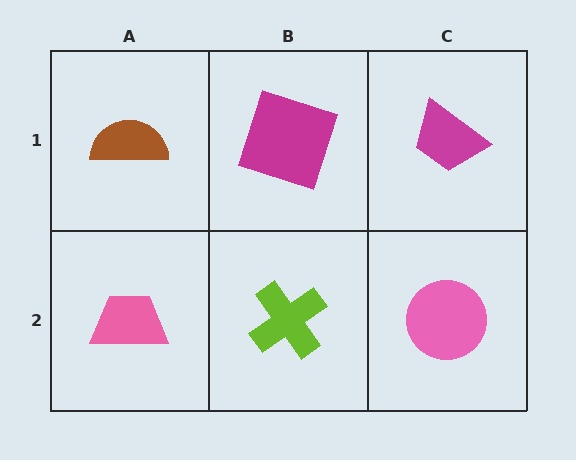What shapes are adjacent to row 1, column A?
A pink trapezoid (row 2, column A), a magenta square (row 1, column B).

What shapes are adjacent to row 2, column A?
A brown semicircle (row 1, column A), a lime cross (row 2, column B).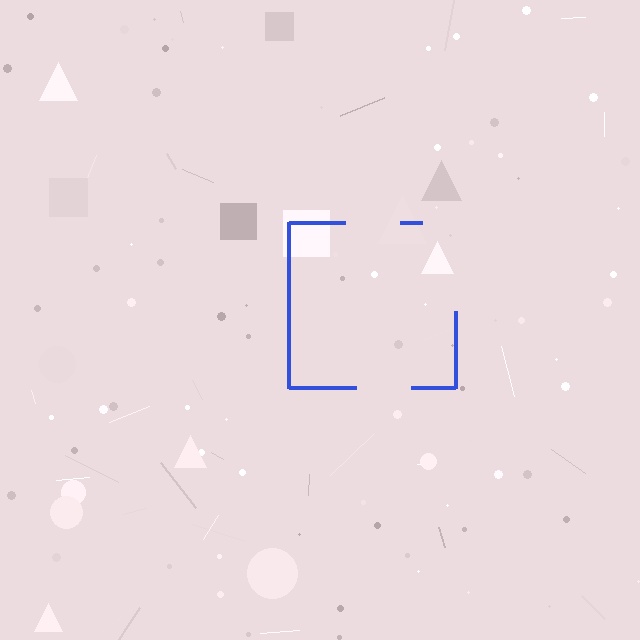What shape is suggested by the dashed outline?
The dashed outline suggests a square.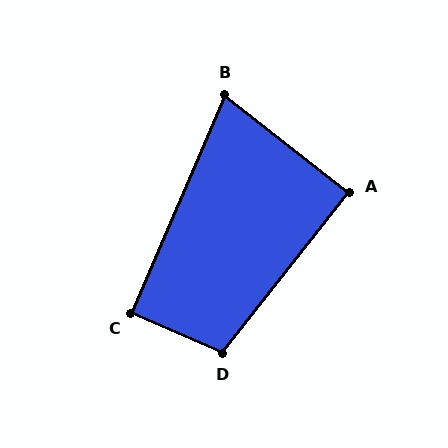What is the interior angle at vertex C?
Approximately 90 degrees (approximately right).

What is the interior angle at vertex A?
Approximately 90 degrees (approximately right).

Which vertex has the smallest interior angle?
B, at approximately 75 degrees.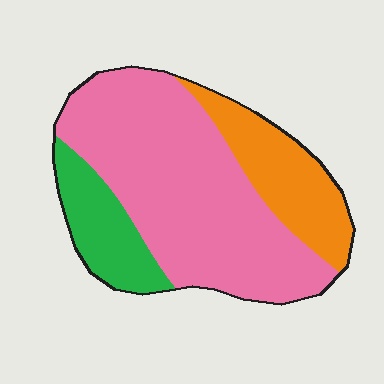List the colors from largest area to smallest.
From largest to smallest: pink, orange, green.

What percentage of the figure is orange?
Orange covers 21% of the figure.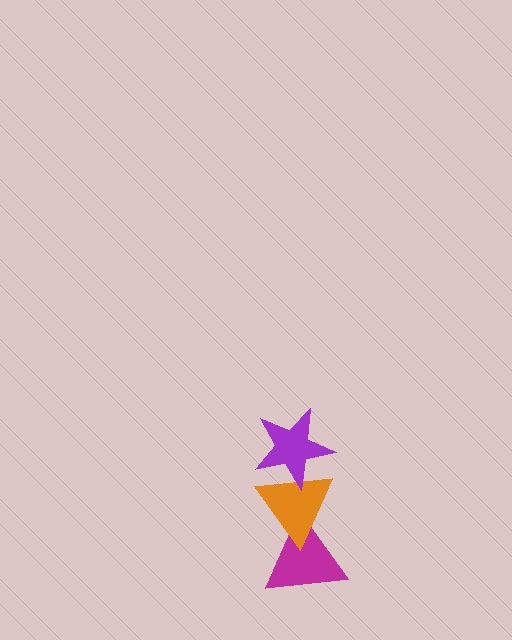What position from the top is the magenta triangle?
The magenta triangle is 3rd from the top.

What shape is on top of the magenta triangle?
The orange triangle is on top of the magenta triangle.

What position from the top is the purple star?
The purple star is 1st from the top.